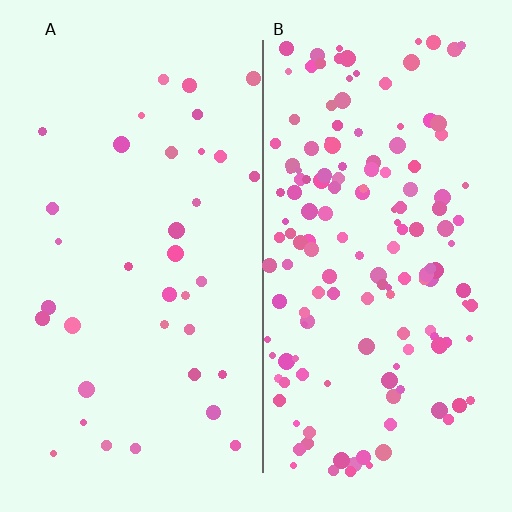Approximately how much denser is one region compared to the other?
Approximately 4.2× — region B over region A.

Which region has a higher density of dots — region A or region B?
B (the right).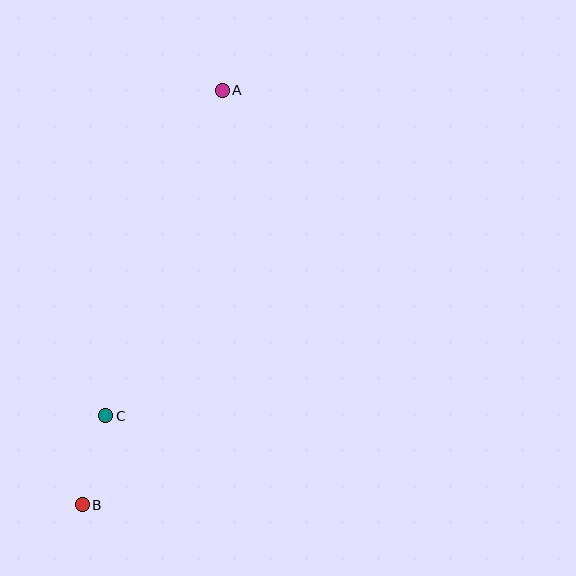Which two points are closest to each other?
Points B and C are closest to each other.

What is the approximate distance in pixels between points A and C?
The distance between A and C is approximately 345 pixels.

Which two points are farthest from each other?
Points A and B are farthest from each other.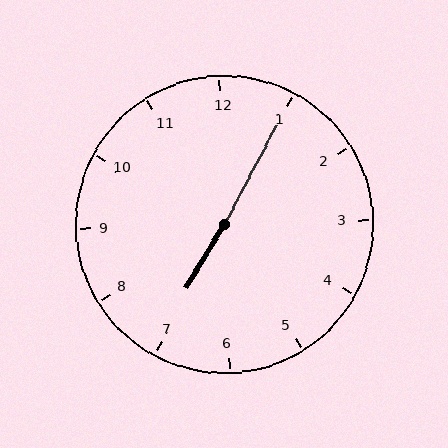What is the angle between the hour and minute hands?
Approximately 178 degrees.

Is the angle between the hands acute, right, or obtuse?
It is obtuse.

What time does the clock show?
7:05.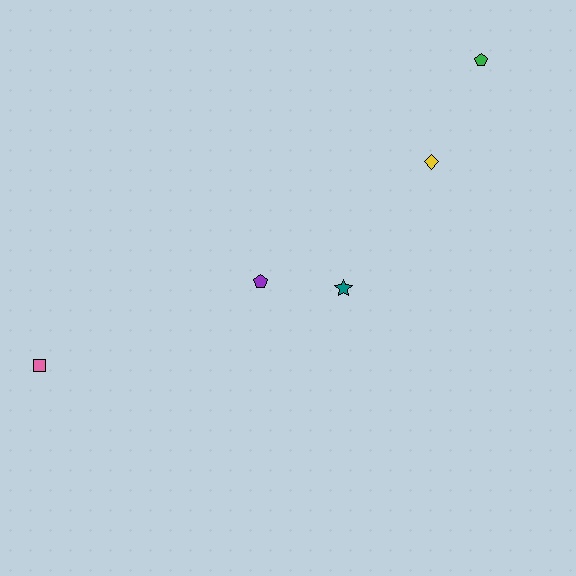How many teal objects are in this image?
There is 1 teal object.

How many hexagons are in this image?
There are no hexagons.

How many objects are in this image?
There are 5 objects.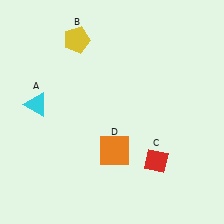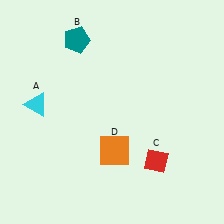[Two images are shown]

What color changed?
The pentagon (B) changed from yellow in Image 1 to teal in Image 2.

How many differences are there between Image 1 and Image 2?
There is 1 difference between the two images.